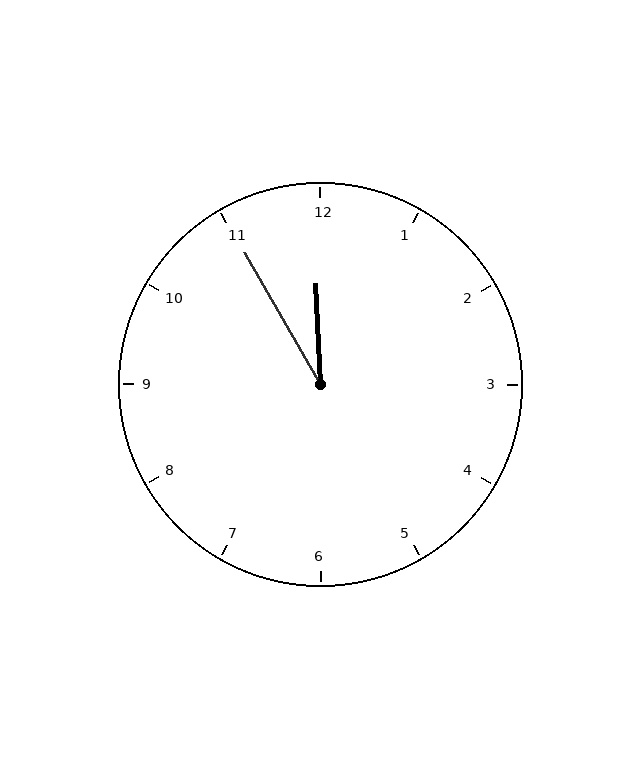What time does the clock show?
11:55.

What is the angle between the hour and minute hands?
Approximately 28 degrees.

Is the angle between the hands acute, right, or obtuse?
It is acute.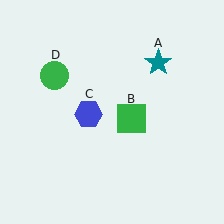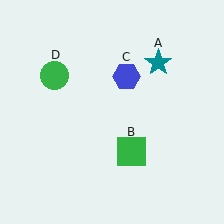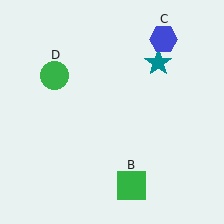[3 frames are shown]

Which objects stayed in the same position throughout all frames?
Teal star (object A) and green circle (object D) remained stationary.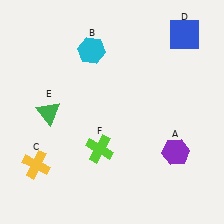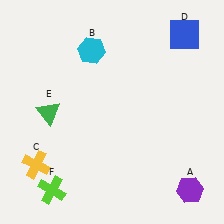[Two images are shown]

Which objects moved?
The objects that moved are: the purple hexagon (A), the lime cross (F).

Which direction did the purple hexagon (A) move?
The purple hexagon (A) moved down.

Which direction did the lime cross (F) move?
The lime cross (F) moved left.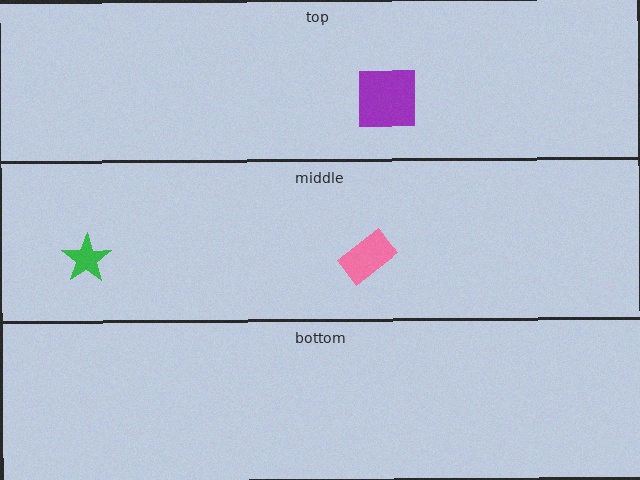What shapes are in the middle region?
The green star, the pink rectangle.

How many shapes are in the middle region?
2.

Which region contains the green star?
The middle region.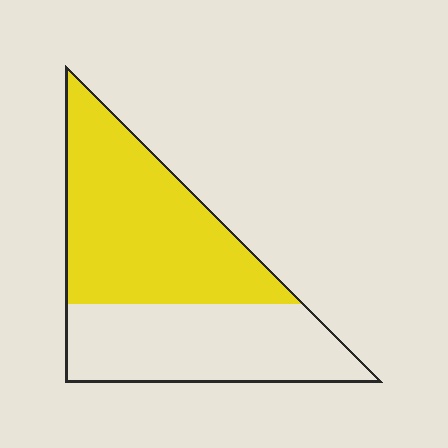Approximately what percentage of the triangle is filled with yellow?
Approximately 55%.